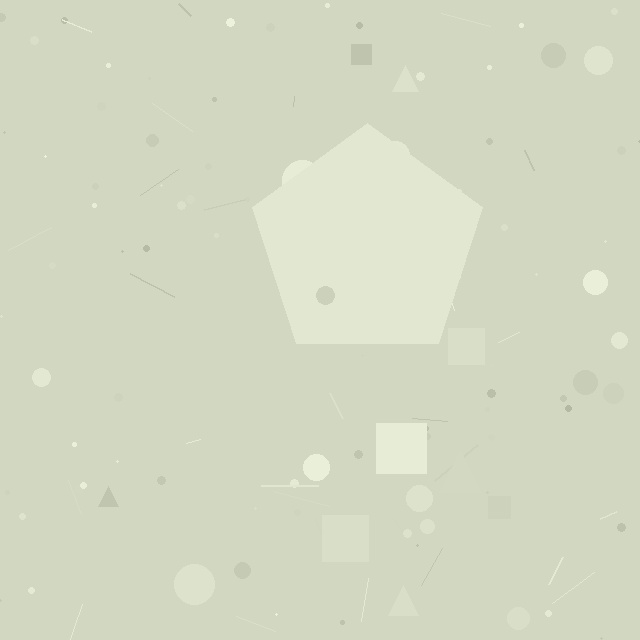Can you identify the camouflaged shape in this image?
The camouflaged shape is a pentagon.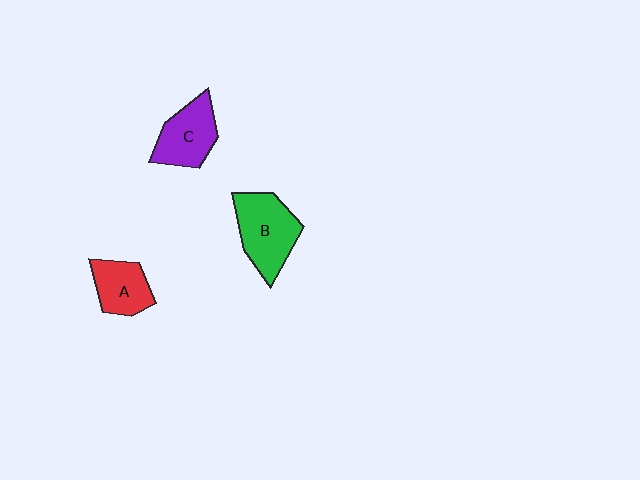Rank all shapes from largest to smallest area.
From largest to smallest: B (green), C (purple), A (red).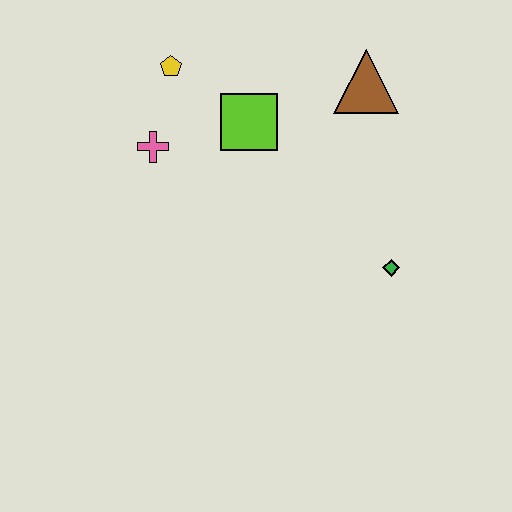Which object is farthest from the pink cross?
The green diamond is farthest from the pink cross.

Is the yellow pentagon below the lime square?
No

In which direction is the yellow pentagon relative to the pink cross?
The yellow pentagon is above the pink cross.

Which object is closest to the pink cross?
The yellow pentagon is closest to the pink cross.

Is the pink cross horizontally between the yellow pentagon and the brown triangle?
No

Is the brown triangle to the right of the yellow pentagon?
Yes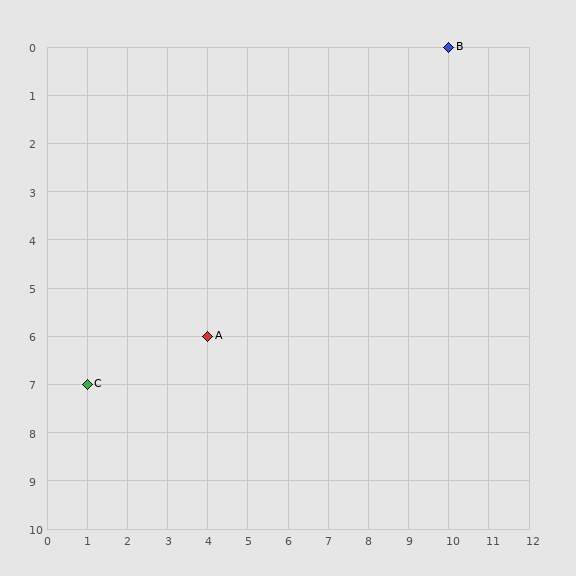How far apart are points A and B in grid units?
Points A and B are 6 columns and 6 rows apart (about 8.5 grid units diagonally).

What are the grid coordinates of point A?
Point A is at grid coordinates (4, 6).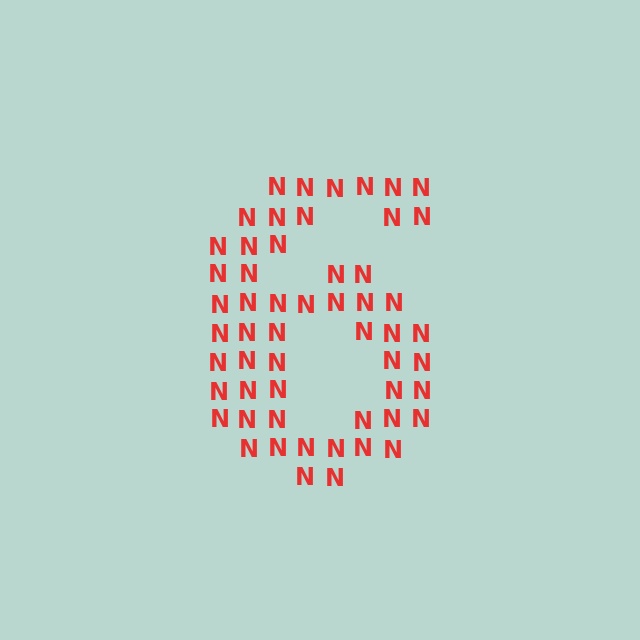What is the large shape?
The large shape is the digit 6.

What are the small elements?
The small elements are letter N's.